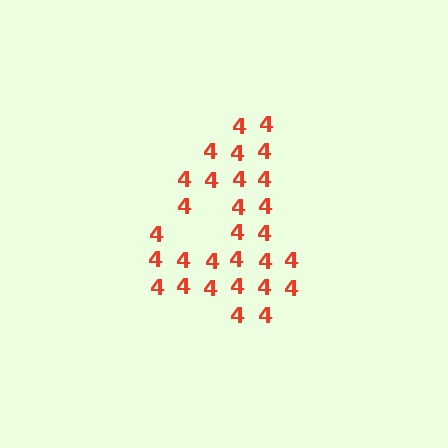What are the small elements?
The small elements are digit 4's.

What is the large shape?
The large shape is the digit 4.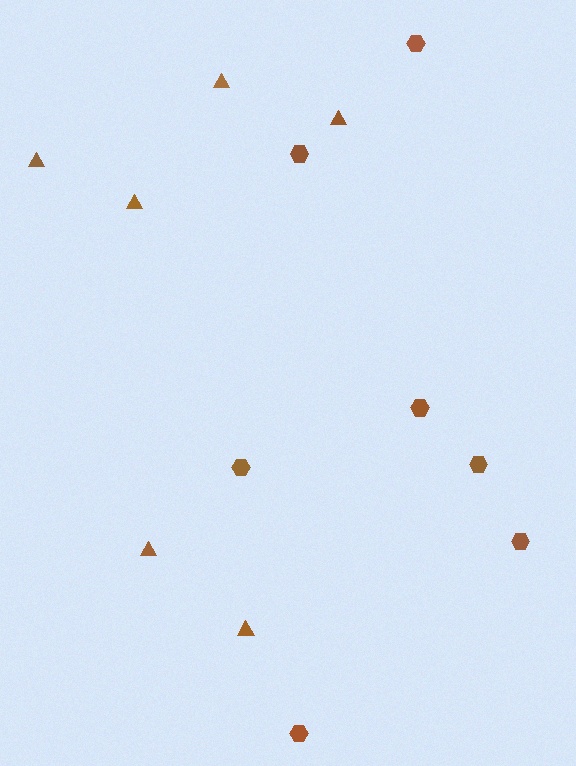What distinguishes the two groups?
There are 2 groups: one group of hexagons (7) and one group of triangles (6).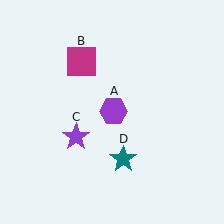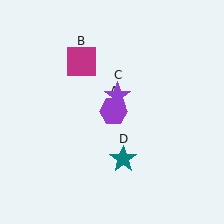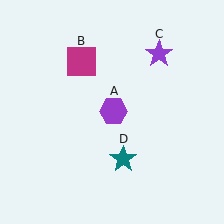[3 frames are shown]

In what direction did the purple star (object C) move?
The purple star (object C) moved up and to the right.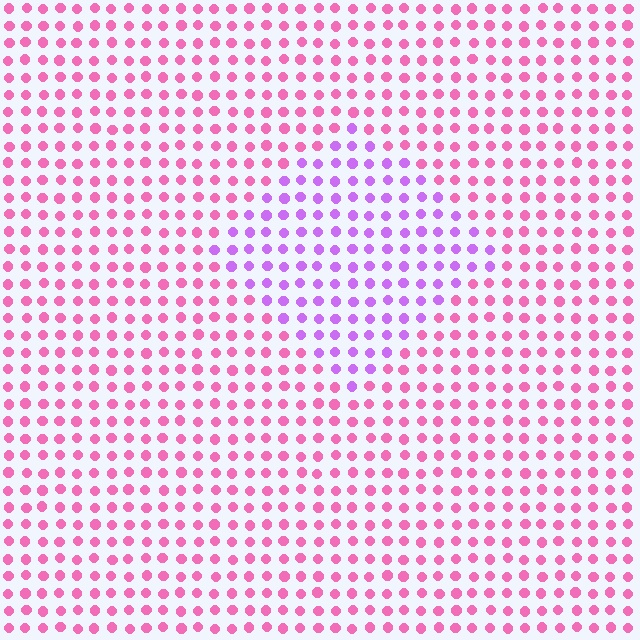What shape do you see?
I see a diamond.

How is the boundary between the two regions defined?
The boundary is defined purely by a slight shift in hue (about 44 degrees). Spacing, size, and orientation are identical on both sides.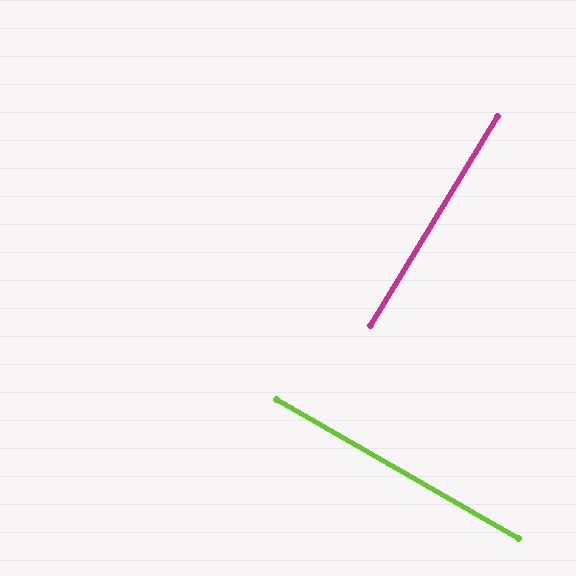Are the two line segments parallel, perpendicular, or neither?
Perpendicular — they meet at approximately 89°.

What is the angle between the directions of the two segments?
Approximately 89 degrees.